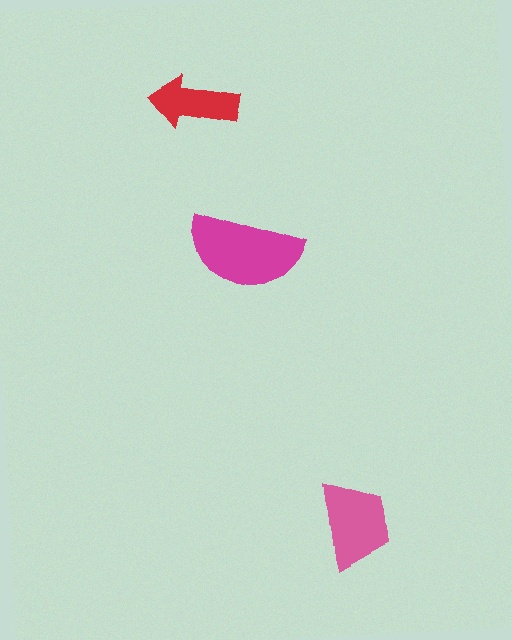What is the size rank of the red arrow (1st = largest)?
3rd.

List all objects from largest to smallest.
The magenta semicircle, the pink trapezoid, the red arrow.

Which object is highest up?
The red arrow is topmost.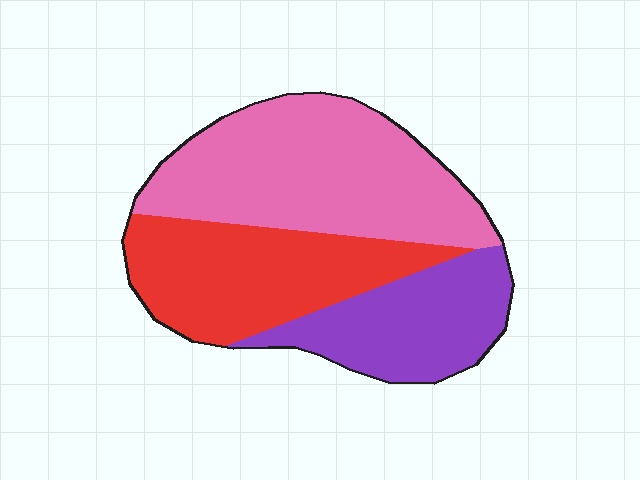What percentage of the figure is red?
Red covers about 30% of the figure.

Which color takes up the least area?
Purple, at roughly 25%.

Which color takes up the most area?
Pink, at roughly 45%.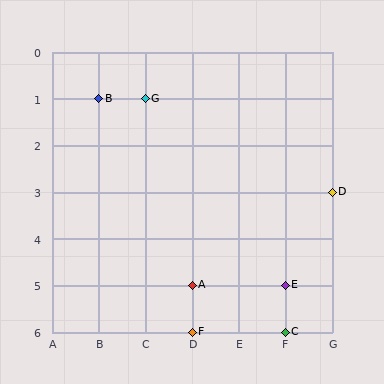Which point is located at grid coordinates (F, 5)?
Point E is at (F, 5).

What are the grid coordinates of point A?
Point A is at grid coordinates (D, 5).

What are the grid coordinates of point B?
Point B is at grid coordinates (B, 1).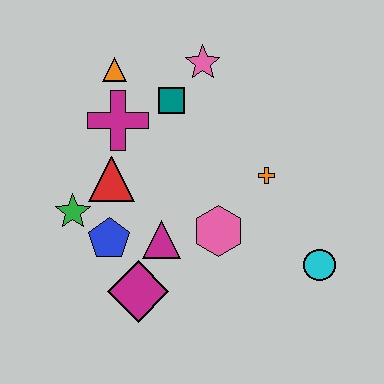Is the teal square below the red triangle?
No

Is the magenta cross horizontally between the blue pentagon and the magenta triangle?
Yes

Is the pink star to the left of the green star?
No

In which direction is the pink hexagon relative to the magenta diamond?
The pink hexagon is to the right of the magenta diamond.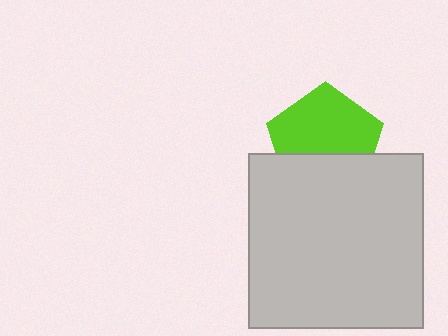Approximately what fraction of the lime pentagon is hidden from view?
Roughly 37% of the lime pentagon is hidden behind the light gray square.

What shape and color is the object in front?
The object in front is a light gray square.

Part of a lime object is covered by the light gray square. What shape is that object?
It is a pentagon.